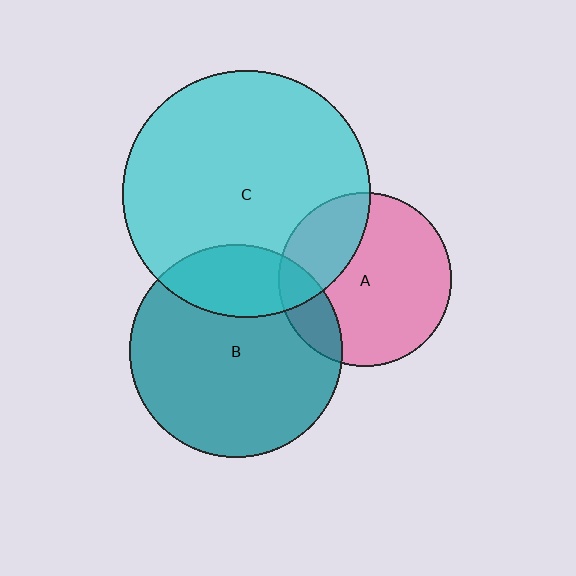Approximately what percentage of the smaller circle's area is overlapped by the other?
Approximately 30%.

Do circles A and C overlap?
Yes.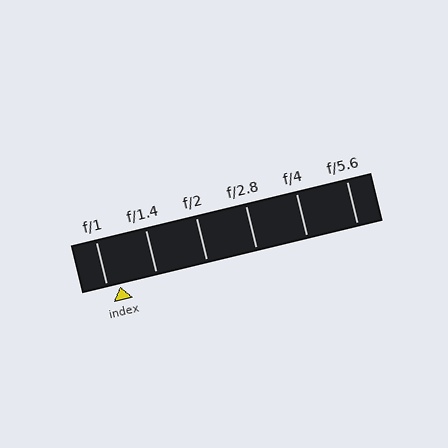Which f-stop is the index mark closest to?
The index mark is closest to f/1.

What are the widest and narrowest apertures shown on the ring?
The widest aperture shown is f/1 and the narrowest is f/5.6.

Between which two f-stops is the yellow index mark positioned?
The index mark is between f/1 and f/1.4.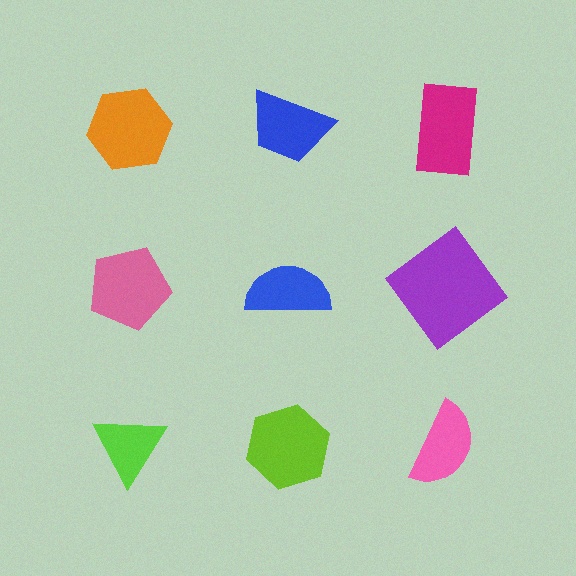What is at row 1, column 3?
A magenta rectangle.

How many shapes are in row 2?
3 shapes.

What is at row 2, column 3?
A purple diamond.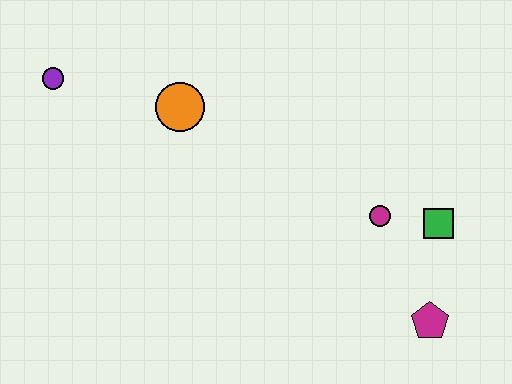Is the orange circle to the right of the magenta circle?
No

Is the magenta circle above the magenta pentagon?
Yes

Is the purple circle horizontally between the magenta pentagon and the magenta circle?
No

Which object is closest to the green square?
The magenta circle is closest to the green square.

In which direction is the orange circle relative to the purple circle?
The orange circle is to the right of the purple circle.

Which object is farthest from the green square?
The purple circle is farthest from the green square.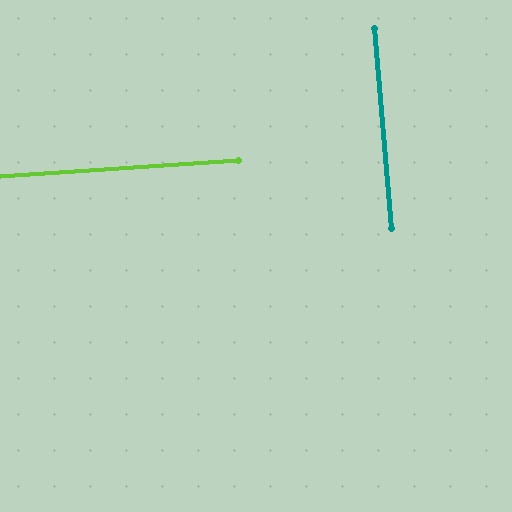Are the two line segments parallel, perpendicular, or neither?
Perpendicular — they meet at approximately 89°.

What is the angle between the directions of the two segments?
Approximately 89 degrees.